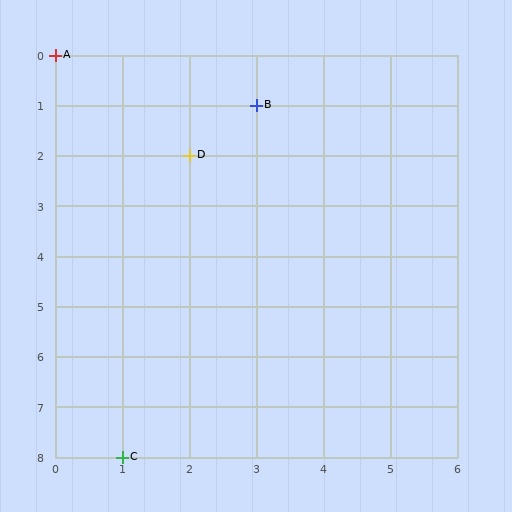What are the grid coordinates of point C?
Point C is at grid coordinates (1, 8).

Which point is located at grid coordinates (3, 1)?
Point B is at (3, 1).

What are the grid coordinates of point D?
Point D is at grid coordinates (2, 2).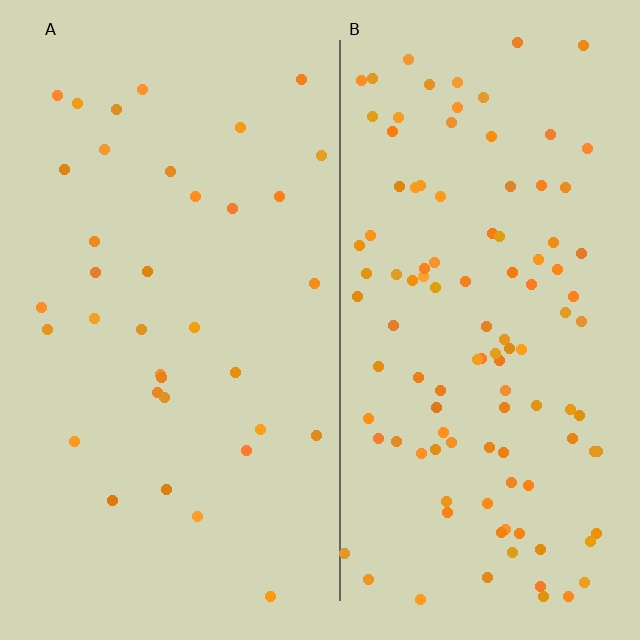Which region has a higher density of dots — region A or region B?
B (the right).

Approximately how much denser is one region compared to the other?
Approximately 3.1× — region B over region A.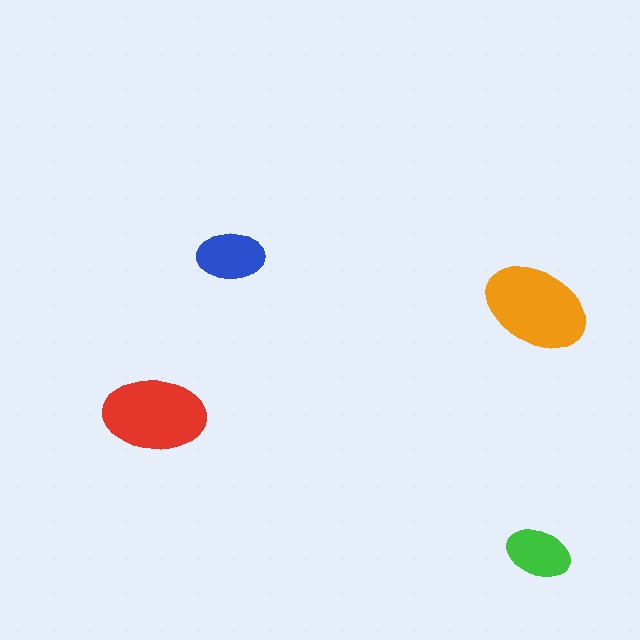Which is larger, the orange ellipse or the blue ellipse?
The orange one.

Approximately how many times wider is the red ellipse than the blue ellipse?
About 1.5 times wider.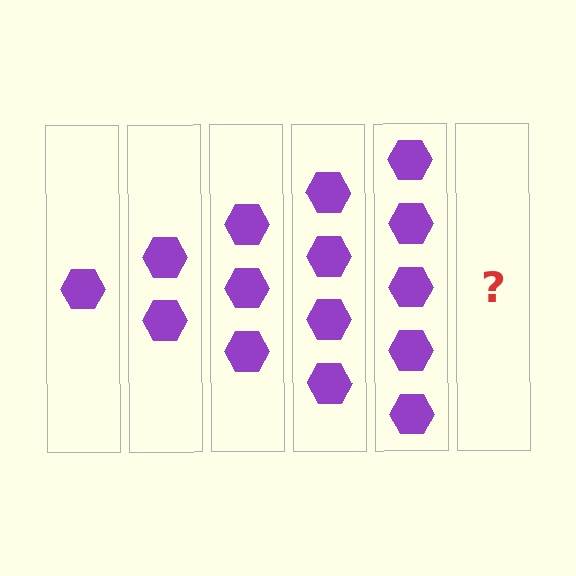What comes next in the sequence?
The next element should be 6 hexagons.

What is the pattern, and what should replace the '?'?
The pattern is that each step adds one more hexagon. The '?' should be 6 hexagons.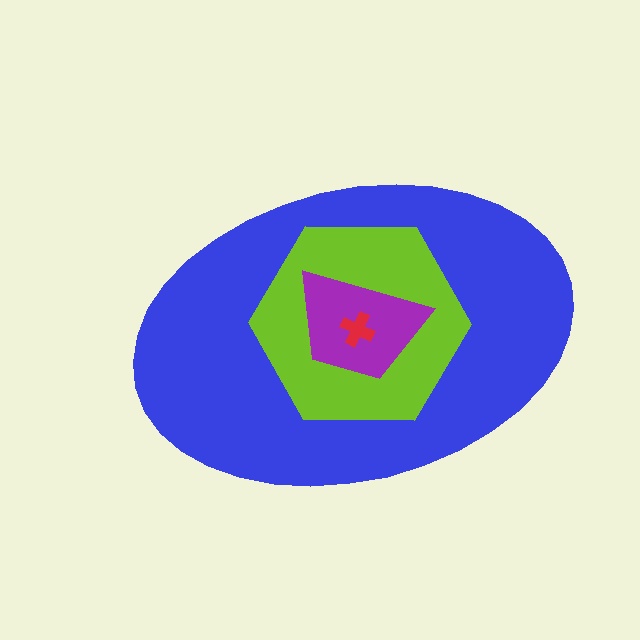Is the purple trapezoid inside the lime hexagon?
Yes.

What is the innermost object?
The red cross.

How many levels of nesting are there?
4.